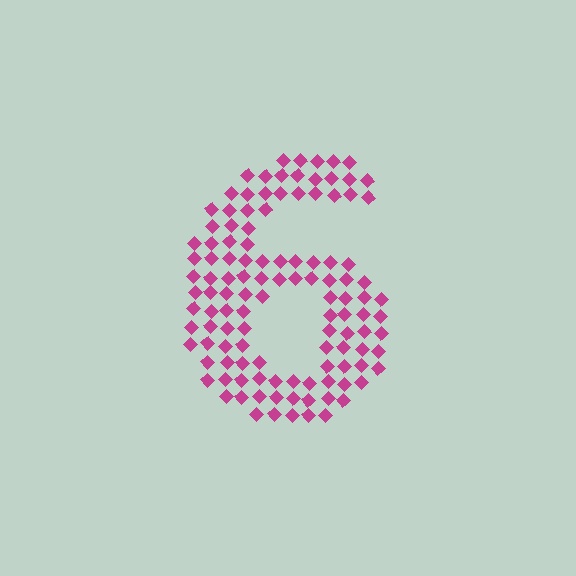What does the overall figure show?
The overall figure shows the digit 6.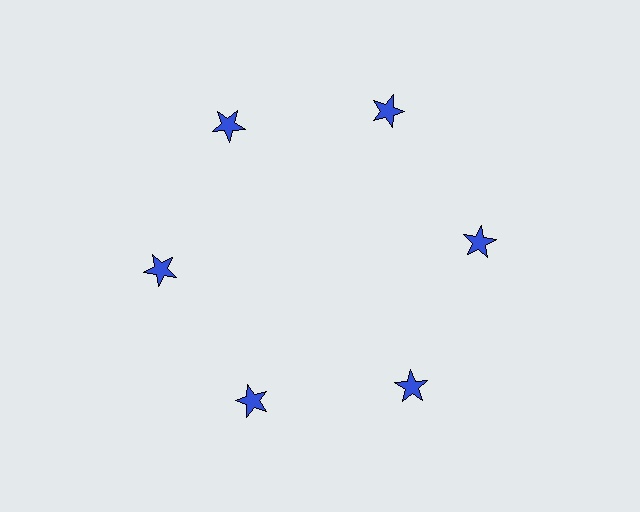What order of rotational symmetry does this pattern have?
This pattern has 6-fold rotational symmetry.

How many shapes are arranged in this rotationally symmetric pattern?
There are 6 shapes, arranged in 6 groups of 1.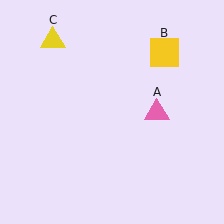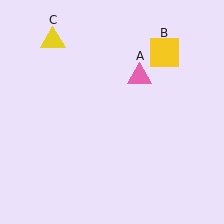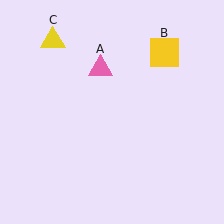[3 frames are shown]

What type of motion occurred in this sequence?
The pink triangle (object A) rotated counterclockwise around the center of the scene.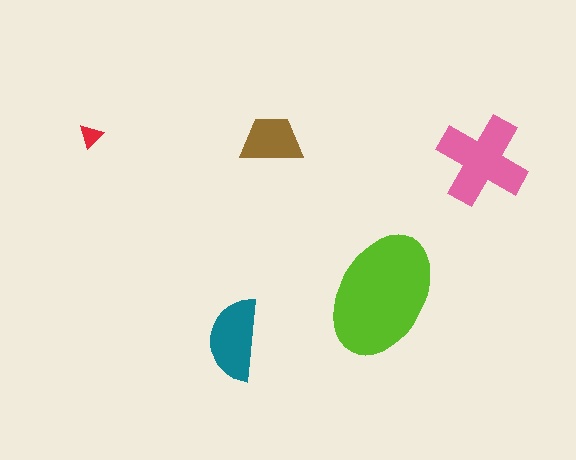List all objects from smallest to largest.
The red triangle, the brown trapezoid, the teal semicircle, the pink cross, the lime ellipse.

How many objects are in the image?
There are 5 objects in the image.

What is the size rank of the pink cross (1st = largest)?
2nd.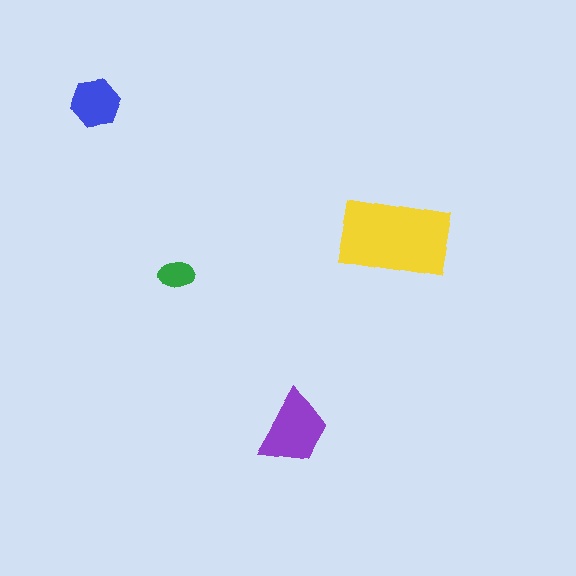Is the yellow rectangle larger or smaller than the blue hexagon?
Larger.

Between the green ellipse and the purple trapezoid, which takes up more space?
The purple trapezoid.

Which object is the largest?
The yellow rectangle.